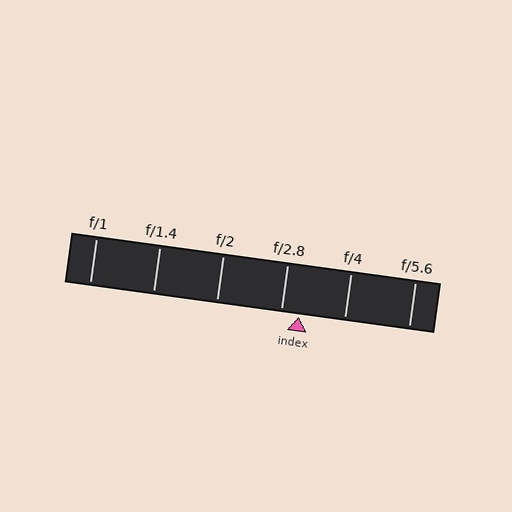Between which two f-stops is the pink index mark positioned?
The index mark is between f/2.8 and f/4.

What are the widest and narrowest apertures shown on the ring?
The widest aperture shown is f/1 and the narrowest is f/5.6.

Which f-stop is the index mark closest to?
The index mark is closest to f/2.8.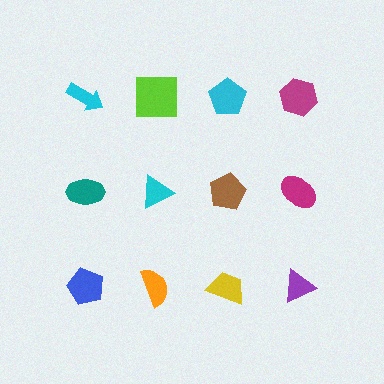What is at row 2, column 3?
A brown pentagon.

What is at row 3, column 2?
An orange semicircle.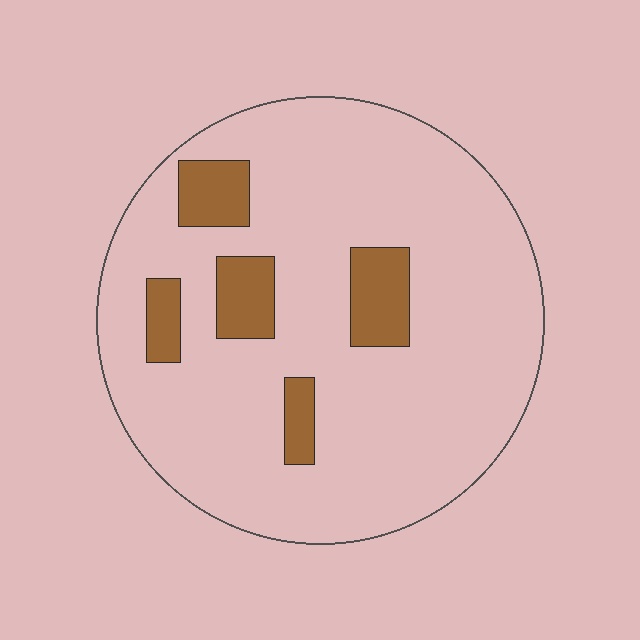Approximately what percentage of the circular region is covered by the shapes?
Approximately 15%.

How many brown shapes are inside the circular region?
5.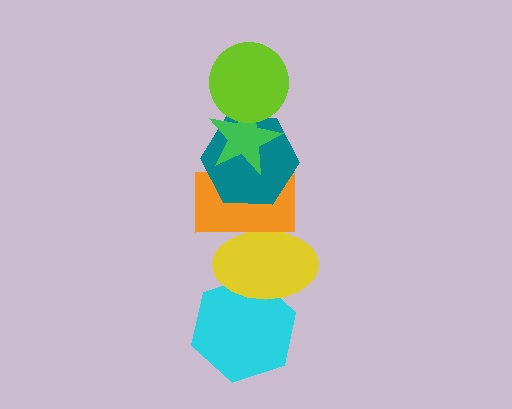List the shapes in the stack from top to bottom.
From top to bottom: the lime circle, the green star, the teal hexagon, the orange rectangle, the yellow ellipse, the cyan hexagon.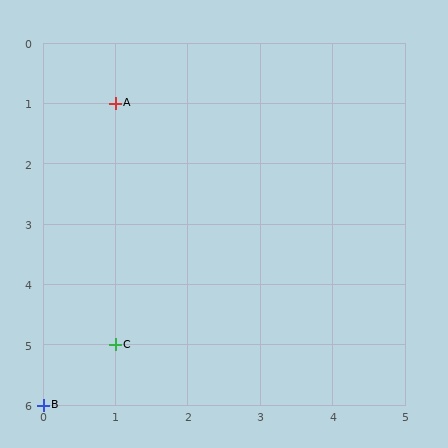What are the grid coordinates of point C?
Point C is at grid coordinates (1, 5).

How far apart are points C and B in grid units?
Points C and B are 1 column and 1 row apart (about 1.4 grid units diagonally).